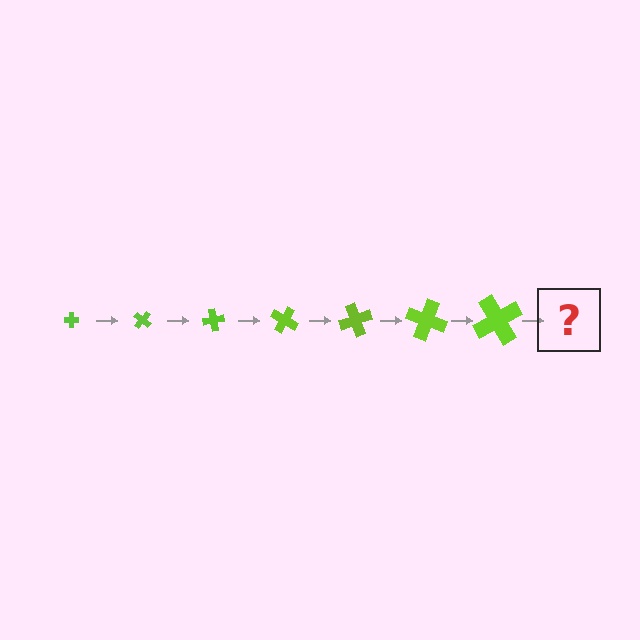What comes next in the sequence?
The next element should be a cross, larger than the previous one and rotated 280 degrees from the start.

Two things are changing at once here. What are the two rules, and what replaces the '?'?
The two rules are that the cross grows larger each step and it rotates 40 degrees each step. The '?' should be a cross, larger than the previous one and rotated 280 degrees from the start.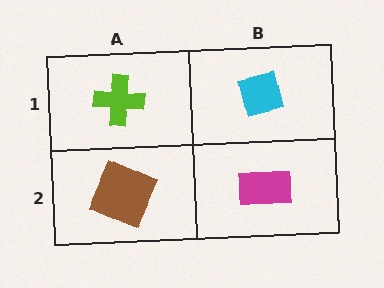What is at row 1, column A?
A lime cross.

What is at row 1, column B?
A cyan square.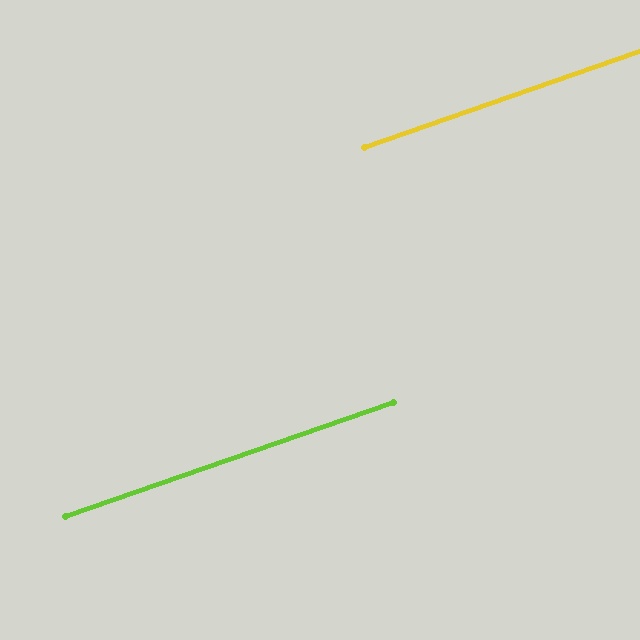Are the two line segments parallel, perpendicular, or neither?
Parallel — their directions differ by only 0.1°.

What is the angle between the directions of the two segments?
Approximately 0 degrees.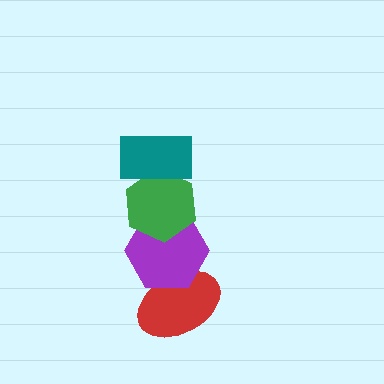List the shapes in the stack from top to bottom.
From top to bottom: the teal rectangle, the green hexagon, the purple hexagon, the red ellipse.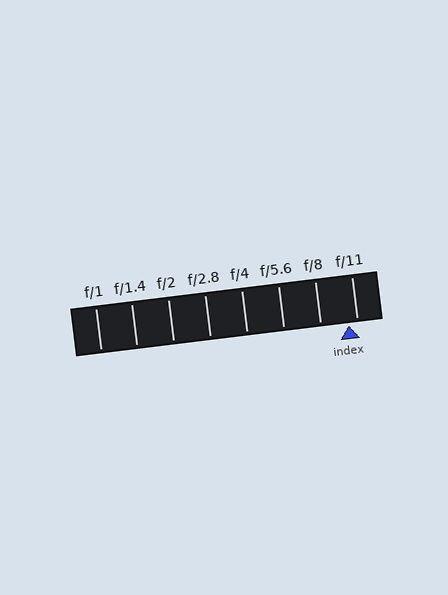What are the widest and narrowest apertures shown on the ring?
The widest aperture shown is f/1 and the narrowest is f/11.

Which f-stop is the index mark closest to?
The index mark is closest to f/11.